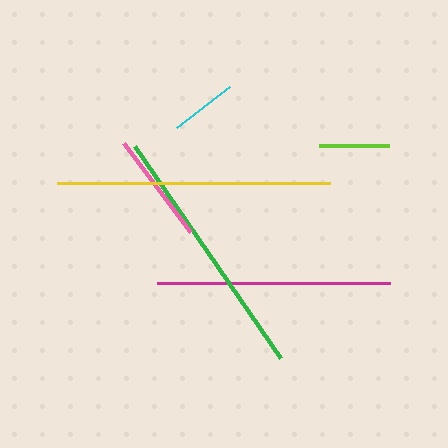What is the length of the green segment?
The green segment is approximately 257 pixels long.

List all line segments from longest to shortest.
From longest to shortest: yellow, green, magenta, pink, lime, cyan.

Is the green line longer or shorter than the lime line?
The green line is longer than the lime line.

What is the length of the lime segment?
The lime segment is approximately 70 pixels long.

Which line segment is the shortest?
The cyan line is the shortest at approximately 67 pixels.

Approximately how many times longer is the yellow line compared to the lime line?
The yellow line is approximately 3.9 times the length of the lime line.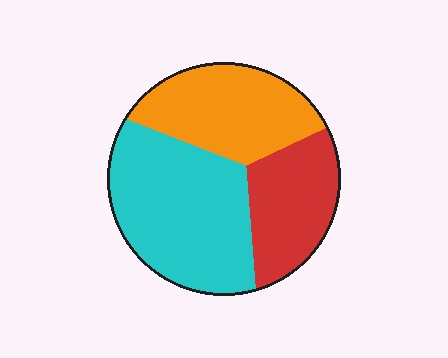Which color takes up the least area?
Red, at roughly 25%.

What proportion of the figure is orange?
Orange takes up about one third (1/3) of the figure.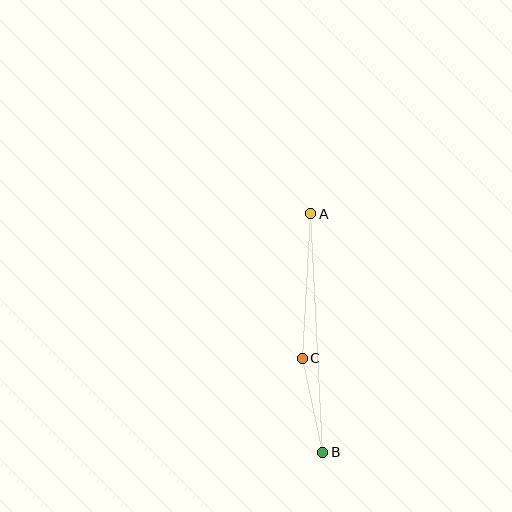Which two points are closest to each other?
Points B and C are closest to each other.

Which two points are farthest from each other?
Points A and B are farthest from each other.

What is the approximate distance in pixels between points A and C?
The distance between A and C is approximately 145 pixels.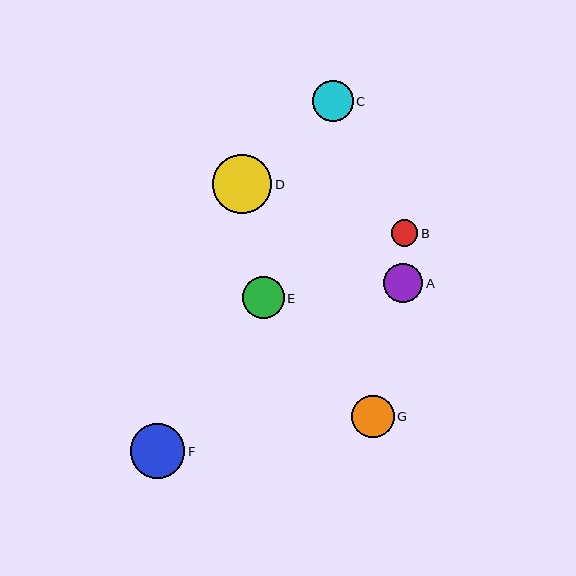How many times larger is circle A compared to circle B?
Circle A is approximately 1.5 times the size of circle B.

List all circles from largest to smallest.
From largest to smallest: D, F, G, E, C, A, B.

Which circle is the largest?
Circle D is the largest with a size of approximately 59 pixels.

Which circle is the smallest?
Circle B is the smallest with a size of approximately 26 pixels.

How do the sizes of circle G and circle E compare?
Circle G and circle E are approximately the same size.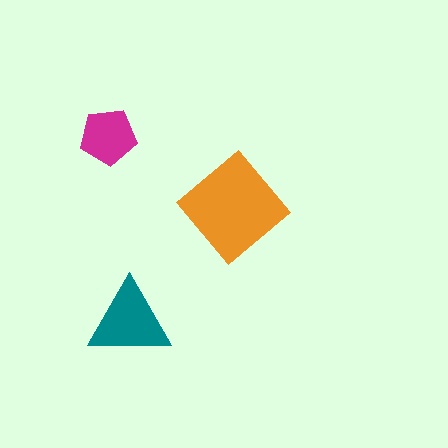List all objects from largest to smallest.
The orange diamond, the teal triangle, the magenta pentagon.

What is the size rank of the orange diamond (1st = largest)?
1st.